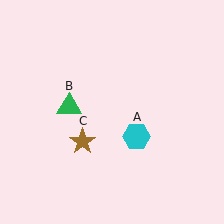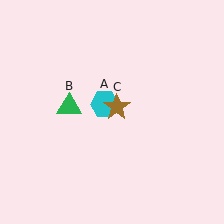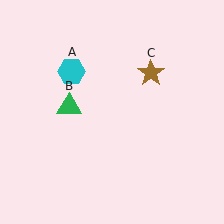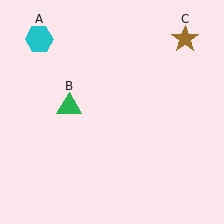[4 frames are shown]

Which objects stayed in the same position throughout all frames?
Green triangle (object B) remained stationary.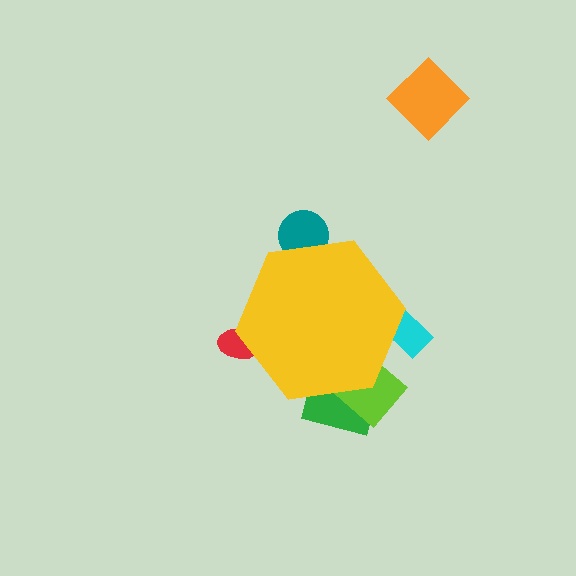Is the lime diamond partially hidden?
Yes, the lime diamond is partially hidden behind the yellow hexagon.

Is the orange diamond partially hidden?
No, the orange diamond is fully visible.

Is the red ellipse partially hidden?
Yes, the red ellipse is partially hidden behind the yellow hexagon.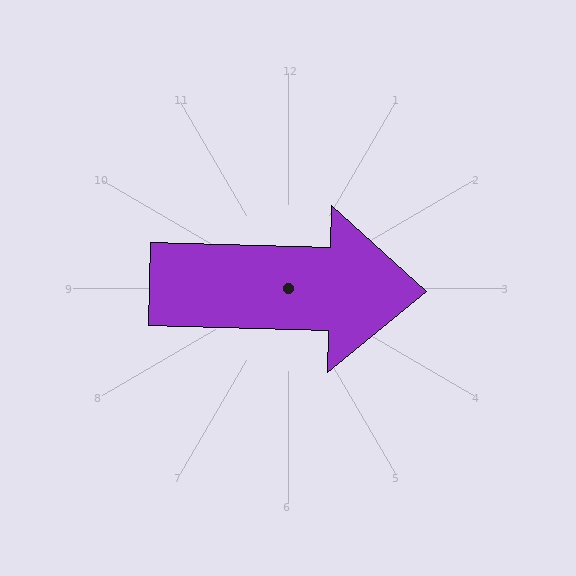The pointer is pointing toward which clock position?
Roughly 3 o'clock.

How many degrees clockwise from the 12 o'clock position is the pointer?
Approximately 92 degrees.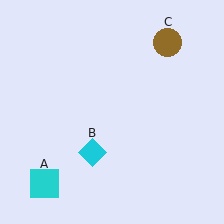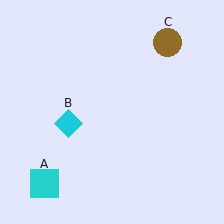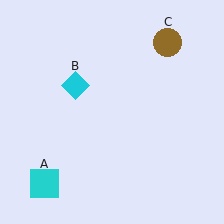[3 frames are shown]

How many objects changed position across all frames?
1 object changed position: cyan diamond (object B).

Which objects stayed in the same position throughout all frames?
Cyan square (object A) and brown circle (object C) remained stationary.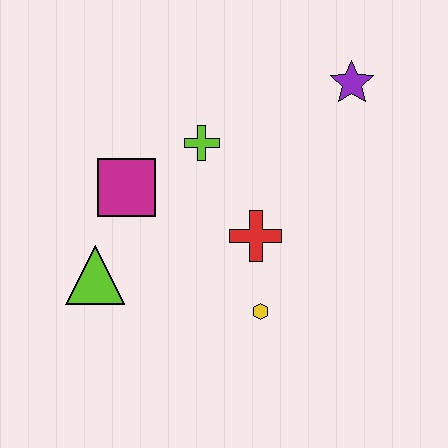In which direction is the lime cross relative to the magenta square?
The lime cross is to the right of the magenta square.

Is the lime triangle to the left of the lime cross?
Yes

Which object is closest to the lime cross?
The magenta square is closest to the lime cross.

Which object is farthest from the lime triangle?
The purple star is farthest from the lime triangle.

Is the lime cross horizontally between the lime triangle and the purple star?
Yes